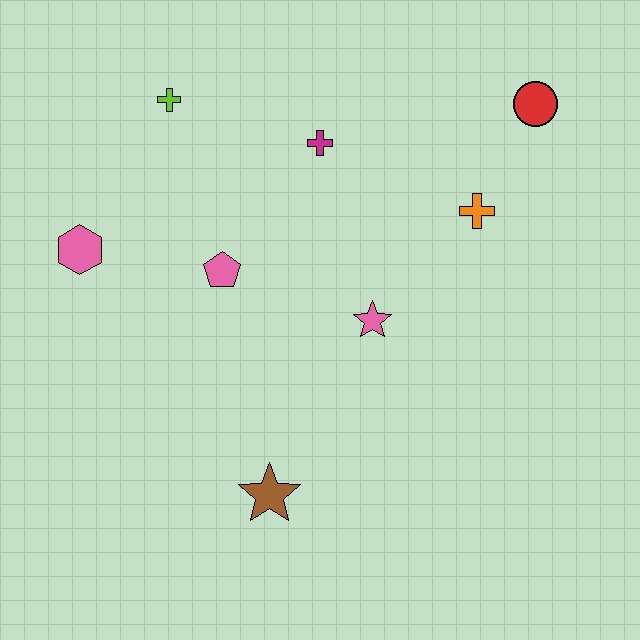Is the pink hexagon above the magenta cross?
No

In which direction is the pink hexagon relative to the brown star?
The pink hexagon is above the brown star.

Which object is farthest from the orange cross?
The pink hexagon is farthest from the orange cross.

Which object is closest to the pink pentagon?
The pink hexagon is closest to the pink pentagon.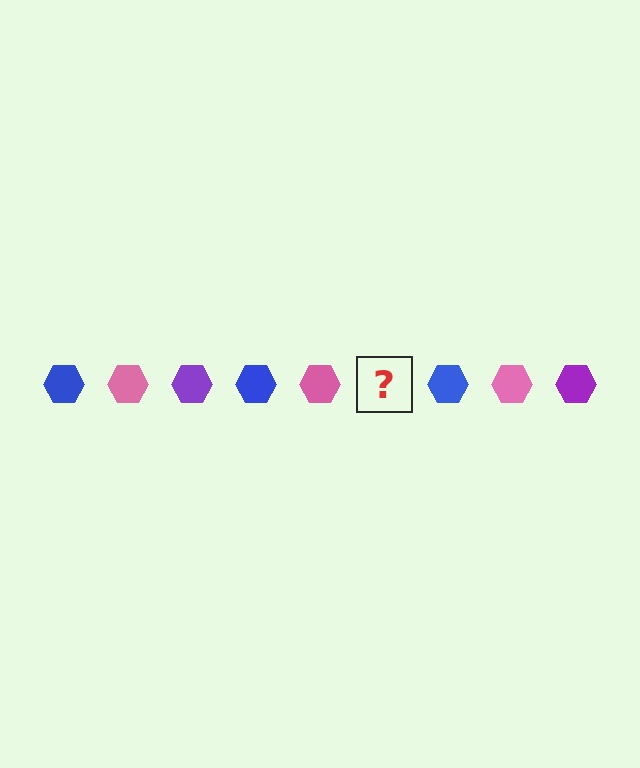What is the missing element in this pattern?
The missing element is a purple hexagon.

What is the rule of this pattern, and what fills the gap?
The rule is that the pattern cycles through blue, pink, purple hexagons. The gap should be filled with a purple hexagon.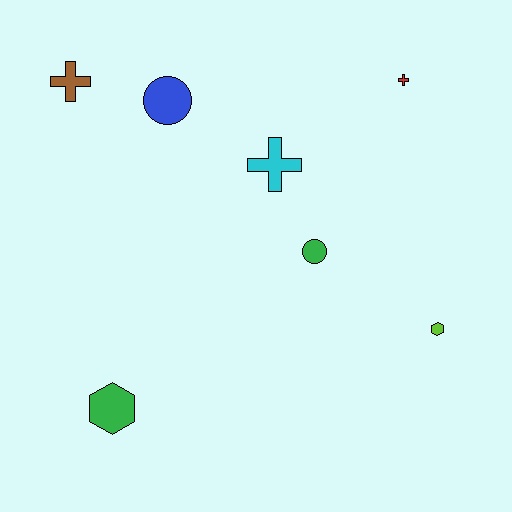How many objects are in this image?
There are 7 objects.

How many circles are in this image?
There are 2 circles.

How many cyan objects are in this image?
There is 1 cyan object.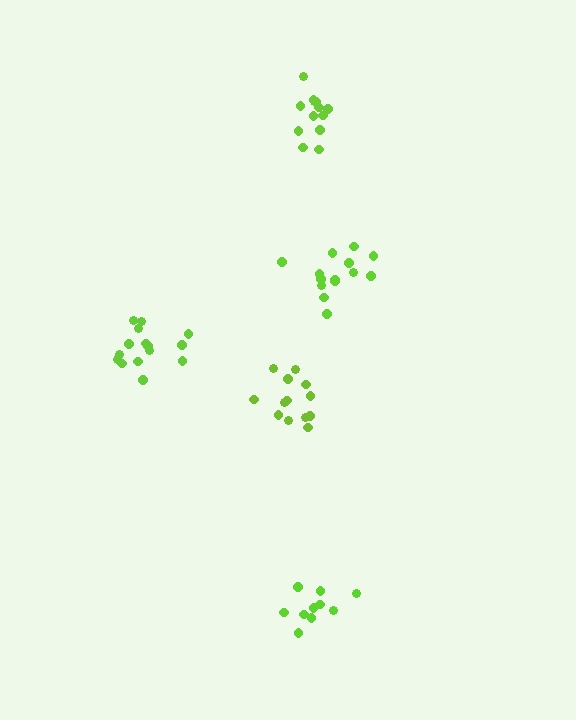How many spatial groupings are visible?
There are 5 spatial groupings.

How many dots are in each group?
Group 1: 13 dots, Group 2: 14 dots, Group 3: 15 dots, Group 4: 13 dots, Group 5: 10 dots (65 total).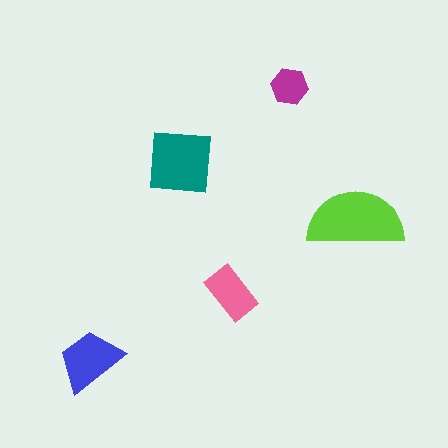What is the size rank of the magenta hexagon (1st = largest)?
5th.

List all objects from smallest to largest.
The magenta hexagon, the pink rectangle, the blue trapezoid, the teal square, the lime semicircle.